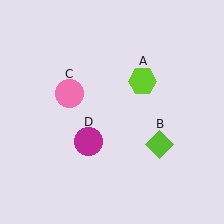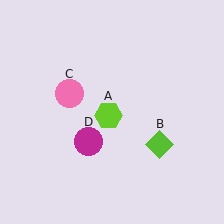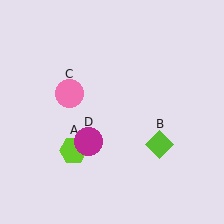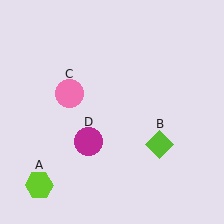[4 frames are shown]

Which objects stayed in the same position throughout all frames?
Lime diamond (object B) and pink circle (object C) and magenta circle (object D) remained stationary.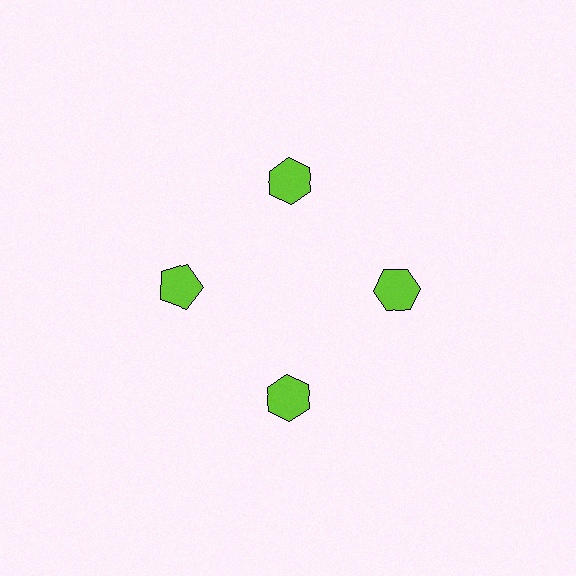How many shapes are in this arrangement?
There are 4 shapes arranged in a ring pattern.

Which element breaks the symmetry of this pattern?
The lime pentagon at roughly the 9 o'clock position breaks the symmetry. All other shapes are lime hexagons.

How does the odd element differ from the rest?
It has a different shape: pentagon instead of hexagon.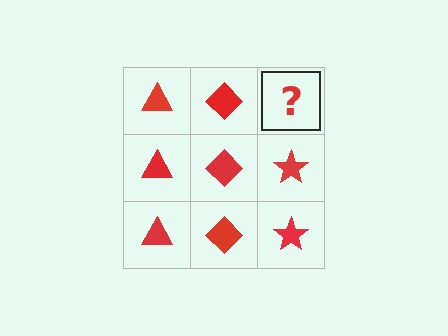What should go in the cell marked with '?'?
The missing cell should contain a red star.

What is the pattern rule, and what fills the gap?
The rule is that each column has a consistent shape. The gap should be filled with a red star.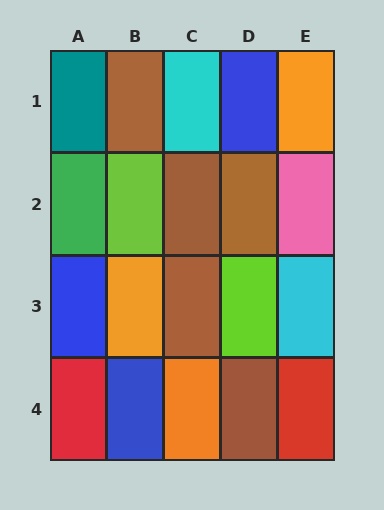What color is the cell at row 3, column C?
Brown.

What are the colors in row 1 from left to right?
Teal, brown, cyan, blue, orange.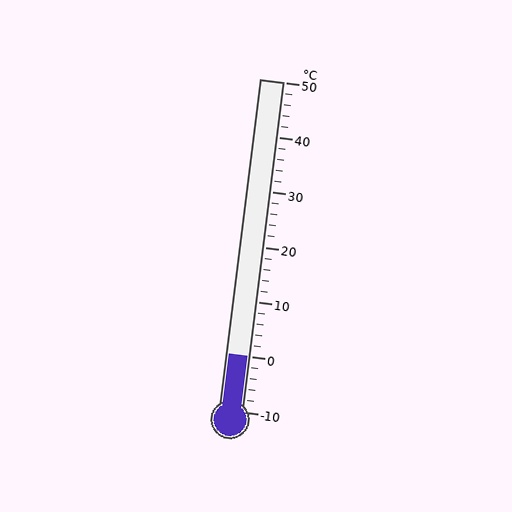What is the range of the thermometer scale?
The thermometer scale ranges from -10°C to 50°C.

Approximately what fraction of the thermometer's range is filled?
The thermometer is filled to approximately 15% of its range.